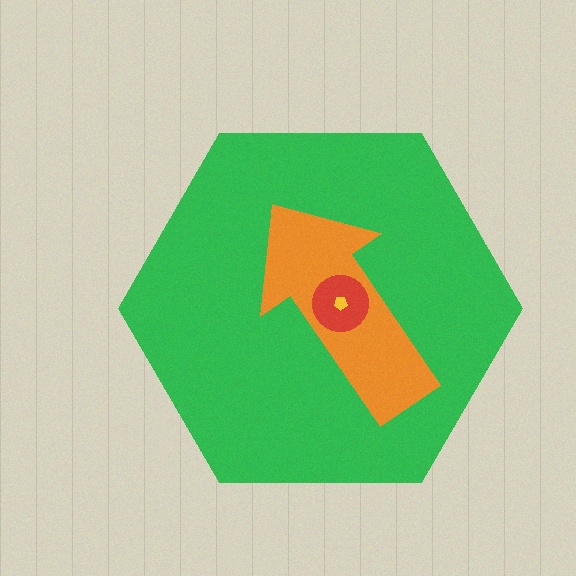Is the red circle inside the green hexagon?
Yes.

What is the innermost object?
The yellow pentagon.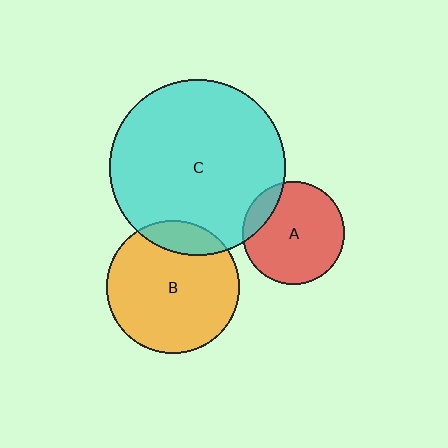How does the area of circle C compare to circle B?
Approximately 1.8 times.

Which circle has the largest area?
Circle C (cyan).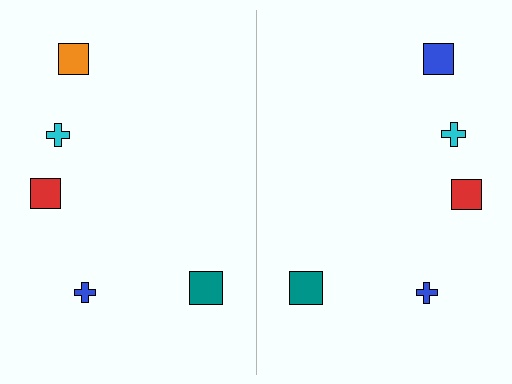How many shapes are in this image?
There are 10 shapes in this image.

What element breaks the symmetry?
The blue square on the right side breaks the symmetry — its mirror counterpart is orange.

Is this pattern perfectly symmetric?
No, the pattern is not perfectly symmetric. The blue square on the right side breaks the symmetry — its mirror counterpart is orange.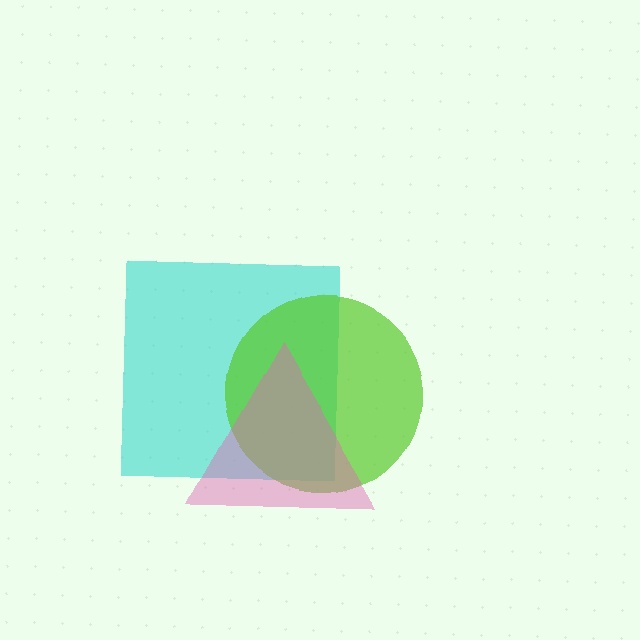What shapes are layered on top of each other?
The layered shapes are: a cyan square, a lime circle, a pink triangle.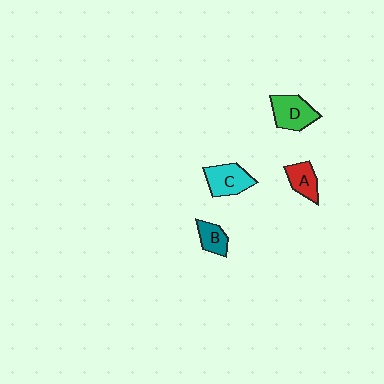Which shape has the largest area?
Shape D (green).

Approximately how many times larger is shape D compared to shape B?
Approximately 1.6 times.